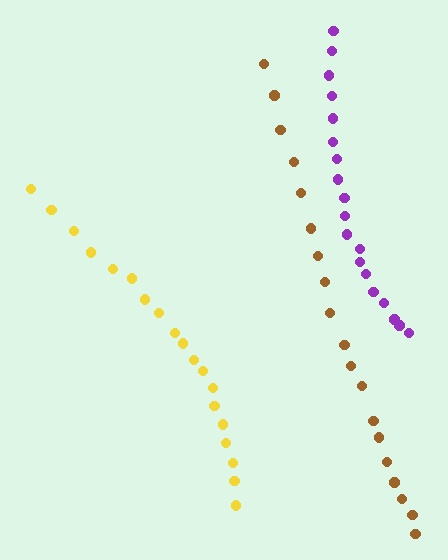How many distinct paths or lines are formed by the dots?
There are 3 distinct paths.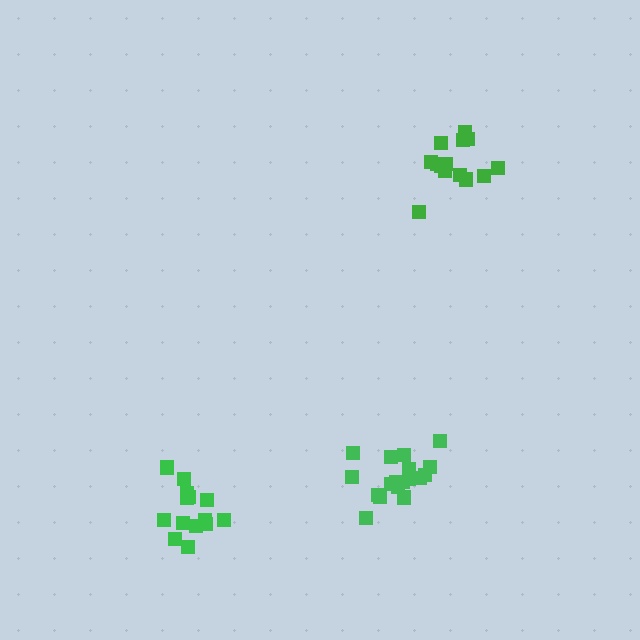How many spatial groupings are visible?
There are 3 spatial groupings.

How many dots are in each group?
Group 1: 14 dots, Group 2: 18 dots, Group 3: 14 dots (46 total).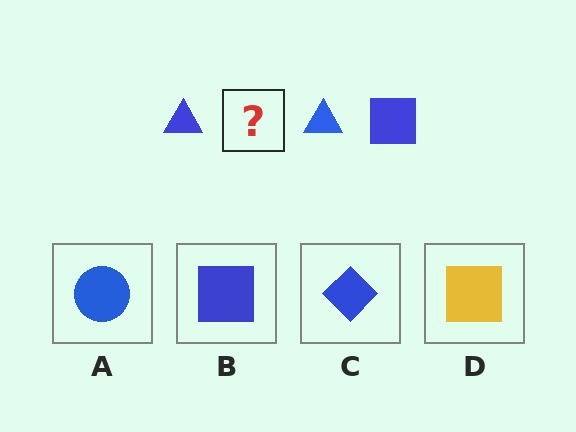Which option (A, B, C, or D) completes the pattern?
B.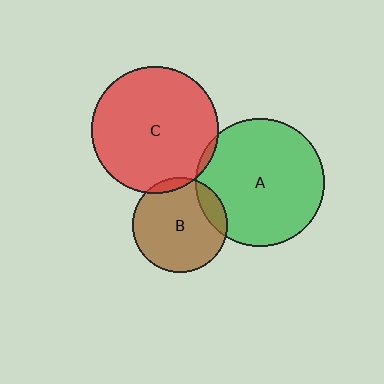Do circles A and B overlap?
Yes.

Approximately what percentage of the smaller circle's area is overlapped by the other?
Approximately 15%.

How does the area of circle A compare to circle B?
Approximately 1.8 times.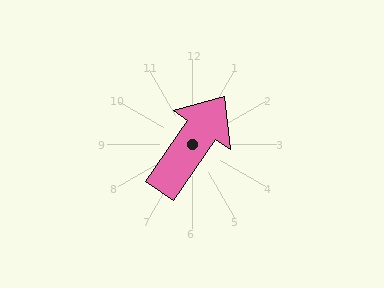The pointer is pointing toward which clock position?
Roughly 1 o'clock.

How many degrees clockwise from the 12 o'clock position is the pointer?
Approximately 35 degrees.